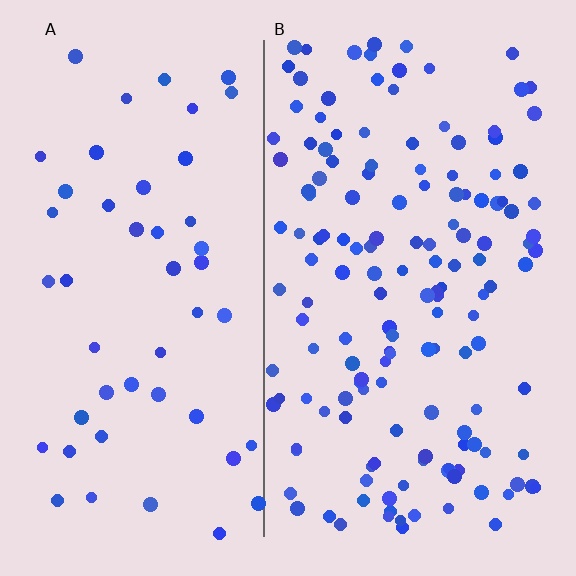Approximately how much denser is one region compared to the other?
Approximately 3.0× — region B over region A.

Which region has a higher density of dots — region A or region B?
B (the right).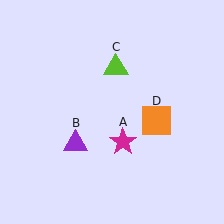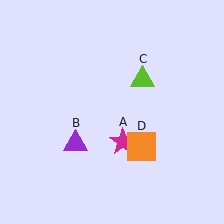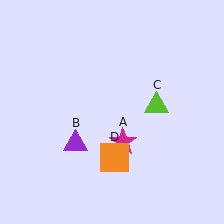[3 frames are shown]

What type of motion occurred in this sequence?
The lime triangle (object C), orange square (object D) rotated clockwise around the center of the scene.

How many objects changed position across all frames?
2 objects changed position: lime triangle (object C), orange square (object D).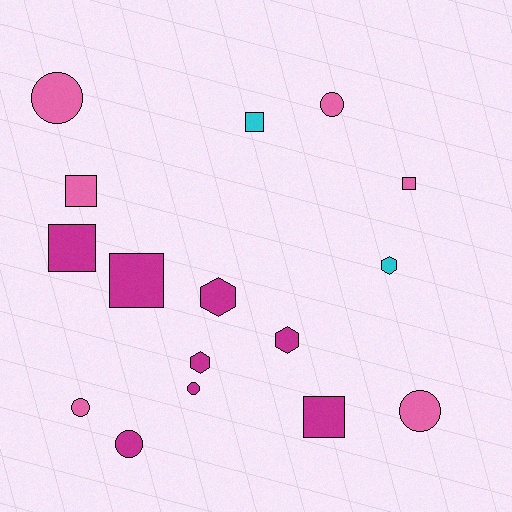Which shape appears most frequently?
Circle, with 6 objects.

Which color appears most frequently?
Magenta, with 8 objects.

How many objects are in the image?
There are 16 objects.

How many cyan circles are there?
There are no cyan circles.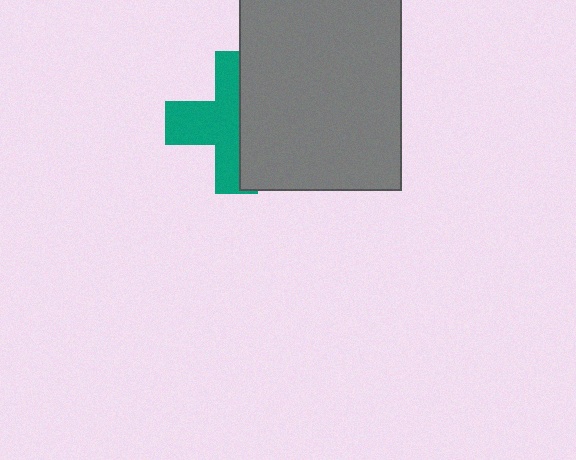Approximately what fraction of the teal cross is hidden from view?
Roughly 46% of the teal cross is hidden behind the gray rectangle.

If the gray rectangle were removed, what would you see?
You would see the complete teal cross.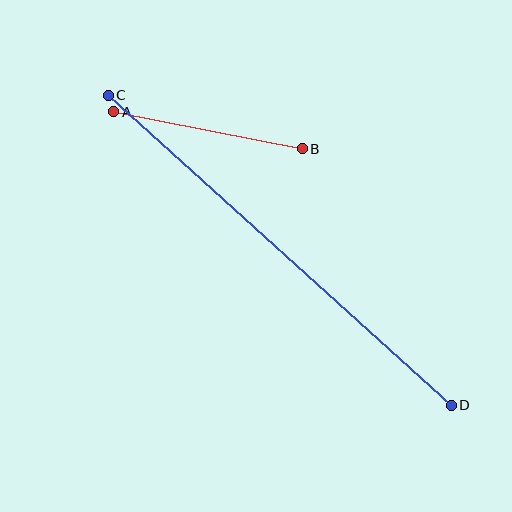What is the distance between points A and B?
The distance is approximately 192 pixels.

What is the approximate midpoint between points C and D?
The midpoint is at approximately (280, 250) pixels.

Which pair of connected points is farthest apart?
Points C and D are farthest apart.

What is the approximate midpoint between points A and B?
The midpoint is at approximately (208, 130) pixels.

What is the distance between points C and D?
The distance is approximately 462 pixels.